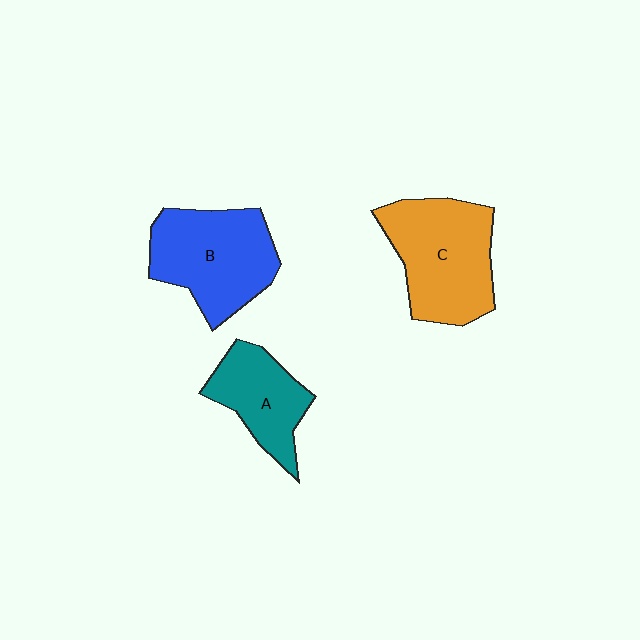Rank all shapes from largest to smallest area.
From largest to smallest: C (orange), B (blue), A (teal).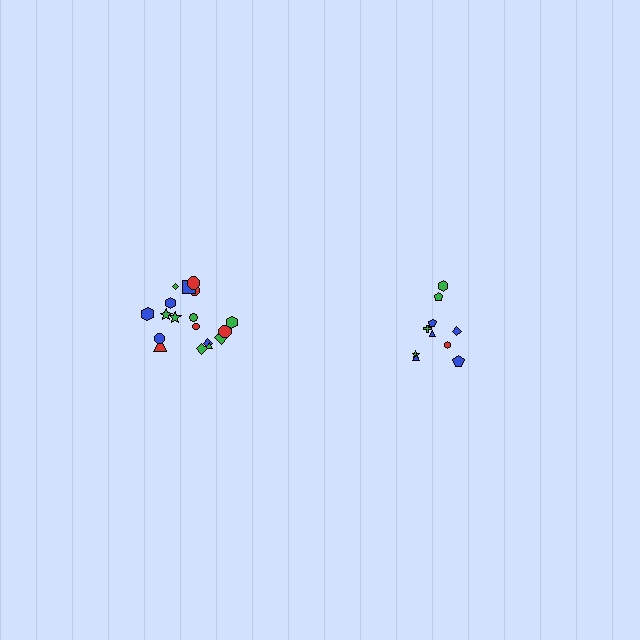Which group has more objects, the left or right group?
The left group.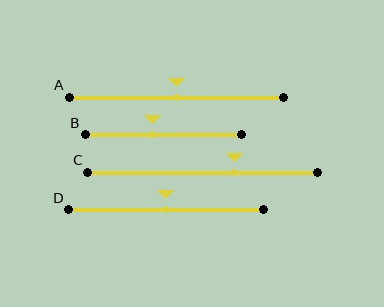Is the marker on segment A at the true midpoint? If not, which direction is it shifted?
Yes, the marker on segment A is at the true midpoint.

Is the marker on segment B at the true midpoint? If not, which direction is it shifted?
No, the marker on segment B is shifted to the left by about 7% of the segment length.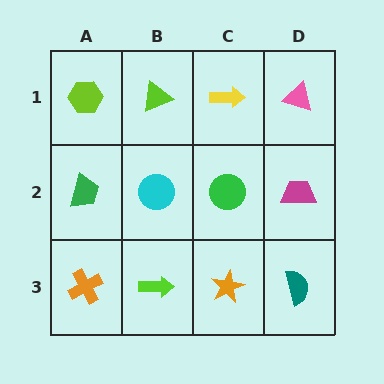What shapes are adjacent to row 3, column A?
A green trapezoid (row 2, column A), a lime arrow (row 3, column B).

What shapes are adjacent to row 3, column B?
A cyan circle (row 2, column B), an orange cross (row 3, column A), an orange star (row 3, column C).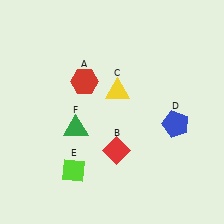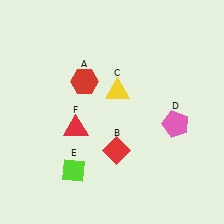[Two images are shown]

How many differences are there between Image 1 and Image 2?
There are 2 differences between the two images.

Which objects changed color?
D changed from blue to pink. F changed from green to red.